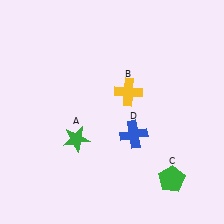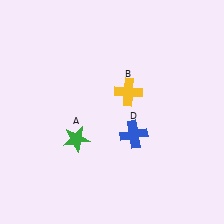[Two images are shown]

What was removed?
The green pentagon (C) was removed in Image 2.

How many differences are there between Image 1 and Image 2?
There is 1 difference between the two images.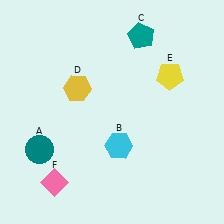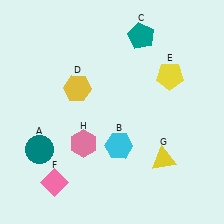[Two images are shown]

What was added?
A yellow triangle (G), a pink hexagon (H) were added in Image 2.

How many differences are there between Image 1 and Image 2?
There are 2 differences between the two images.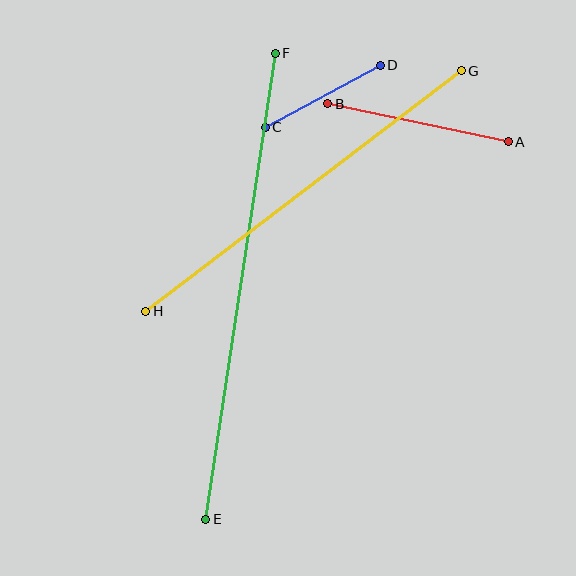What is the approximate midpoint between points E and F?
The midpoint is at approximately (240, 286) pixels.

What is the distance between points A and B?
The distance is approximately 184 pixels.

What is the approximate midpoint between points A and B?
The midpoint is at approximately (418, 123) pixels.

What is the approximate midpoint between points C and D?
The midpoint is at approximately (323, 96) pixels.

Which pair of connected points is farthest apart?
Points E and F are farthest apart.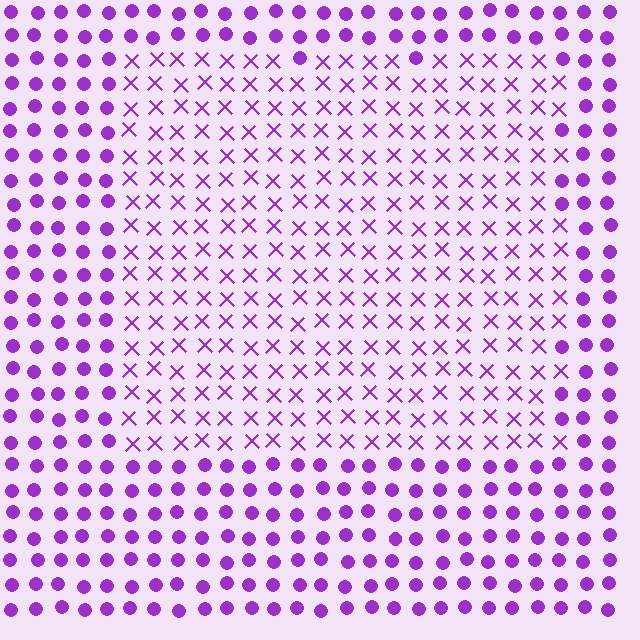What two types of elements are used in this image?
The image uses X marks inside the rectangle region and circles outside it.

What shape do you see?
I see a rectangle.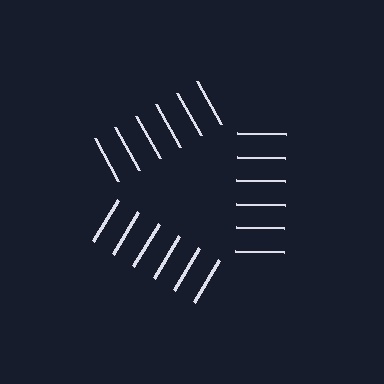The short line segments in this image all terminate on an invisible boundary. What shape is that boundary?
An illusory triangle — the line segments terminate on its edges but no continuous stroke is drawn.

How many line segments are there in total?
18 — 6 along each of the 3 edges.